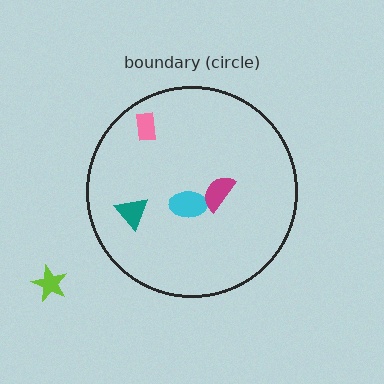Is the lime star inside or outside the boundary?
Outside.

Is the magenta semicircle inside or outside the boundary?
Inside.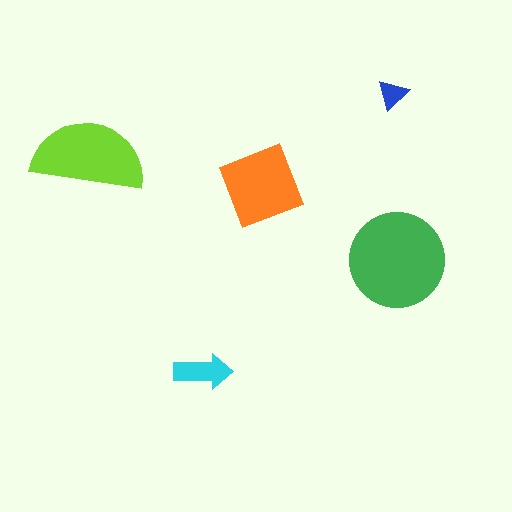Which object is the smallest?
The blue triangle.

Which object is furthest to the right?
The green circle is rightmost.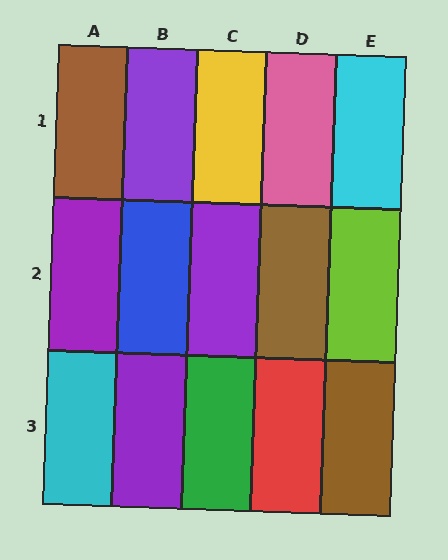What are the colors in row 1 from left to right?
Brown, purple, yellow, pink, cyan.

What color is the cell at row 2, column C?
Purple.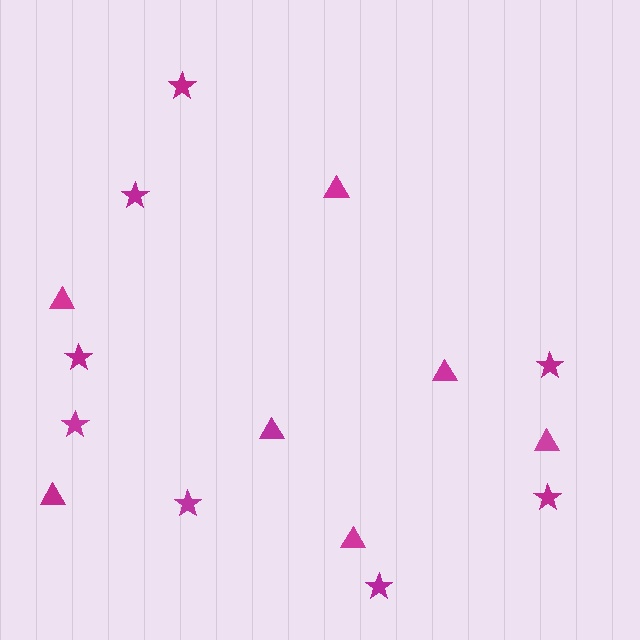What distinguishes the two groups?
There are 2 groups: one group of triangles (7) and one group of stars (8).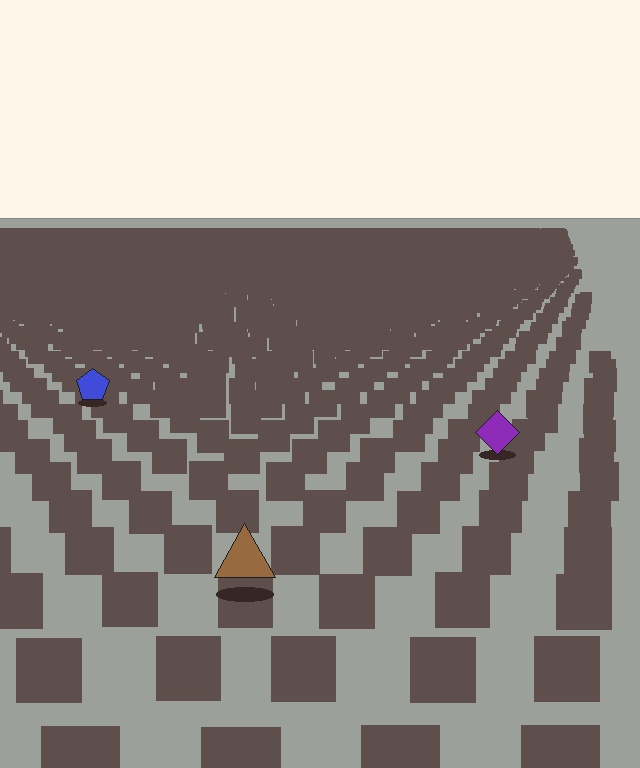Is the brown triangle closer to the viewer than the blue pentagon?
Yes. The brown triangle is closer — you can tell from the texture gradient: the ground texture is coarser near it.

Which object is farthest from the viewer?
The blue pentagon is farthest from the viewer. It appears smaller and the ground texture around it is denser.